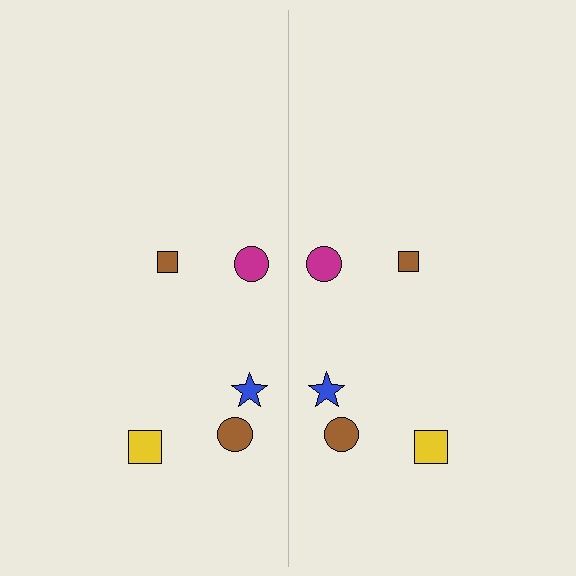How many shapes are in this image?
There are 10 shapes in this image.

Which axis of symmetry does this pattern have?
The pattern has a vertical axis of symmetry running through the center of the image.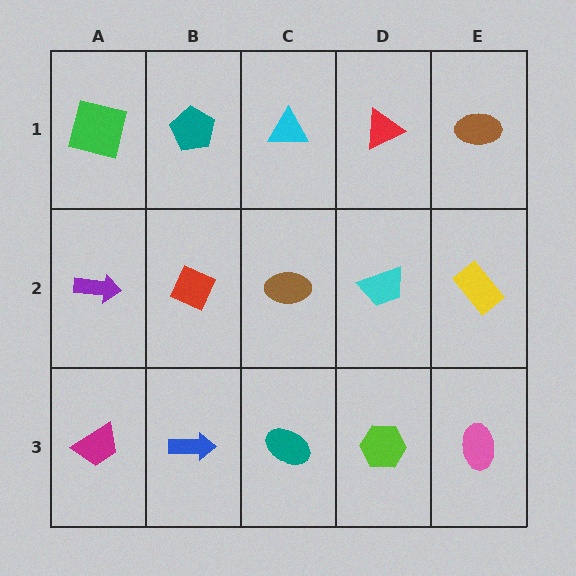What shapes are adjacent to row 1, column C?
A brown ellipse (row 2, column C), a teal pentagon (row 1, column B), a red triangle (row 1, column D).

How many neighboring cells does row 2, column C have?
4.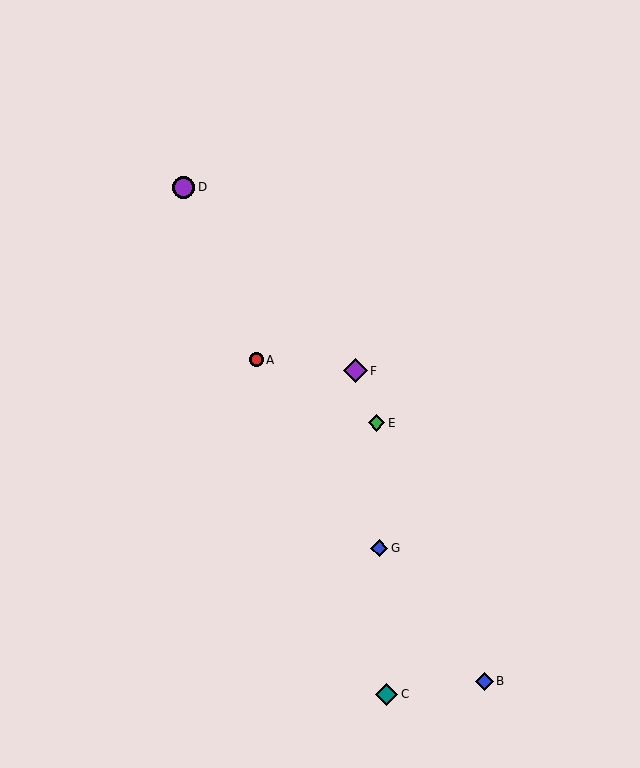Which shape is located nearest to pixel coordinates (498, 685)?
The blue diamond (labeled B) at (485, 681) is nearest to that location.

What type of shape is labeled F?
Shape F is a purple diamond.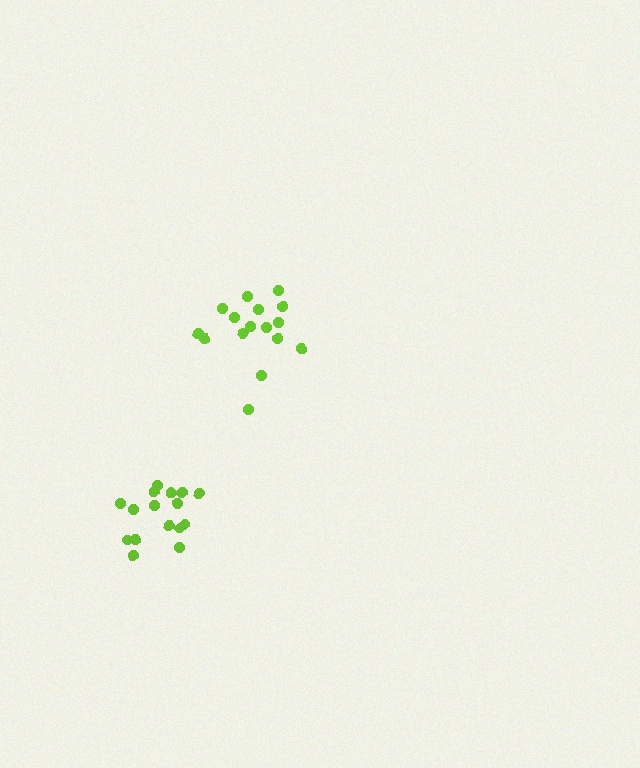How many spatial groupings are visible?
There are 2 spatial groupings.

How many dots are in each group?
Group 1: 17 dots, Group 2: 16 dots (33 total).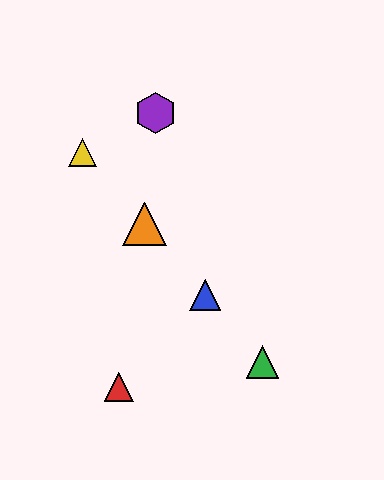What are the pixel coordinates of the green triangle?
The green triangle is at (263, 362).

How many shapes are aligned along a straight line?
4 shapes (the blue triangle, the green triangle, the yellow triangle, the orange triangle) are aligned along a straight line.